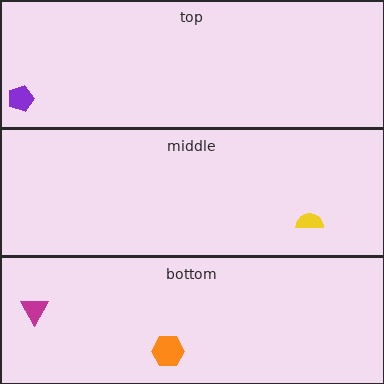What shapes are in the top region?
The purple pentagon.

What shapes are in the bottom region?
The orange hexagon, the magenta triangle.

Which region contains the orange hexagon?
The bottom region.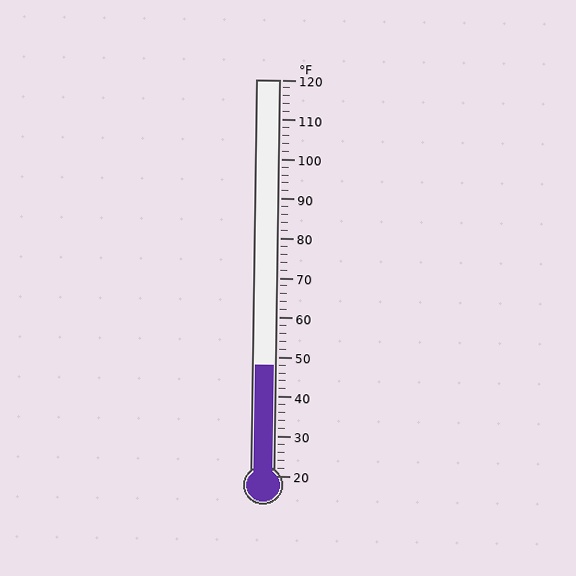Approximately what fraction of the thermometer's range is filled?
The thermometer is filled to approximately 30% of its range.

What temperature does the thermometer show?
The thermometer shows approximately 48°F.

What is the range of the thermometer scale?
The thermometer scale ranges from 20°F to 120°F.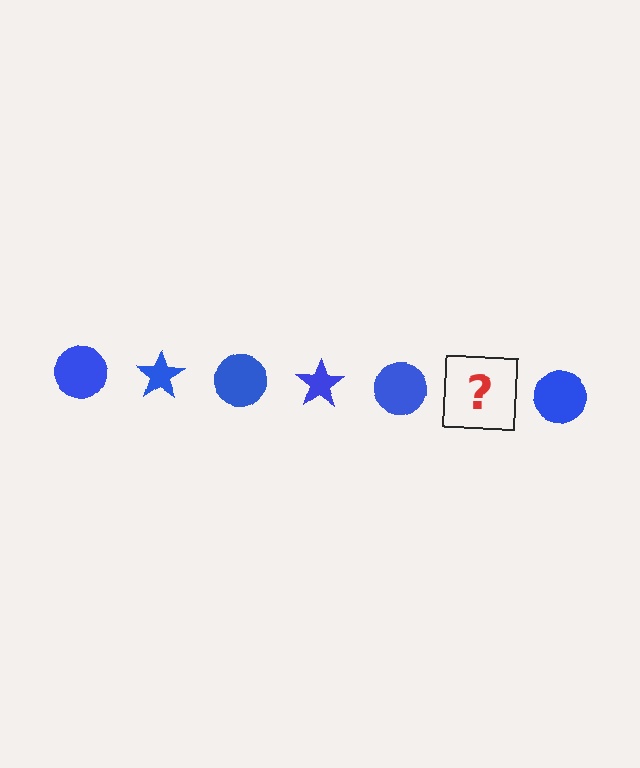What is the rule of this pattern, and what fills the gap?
The rule is that the pattern cycles through circle, star shapes in blue. The gap should be filled with a blue star.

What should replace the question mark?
The question mark should be replaced with a blue star.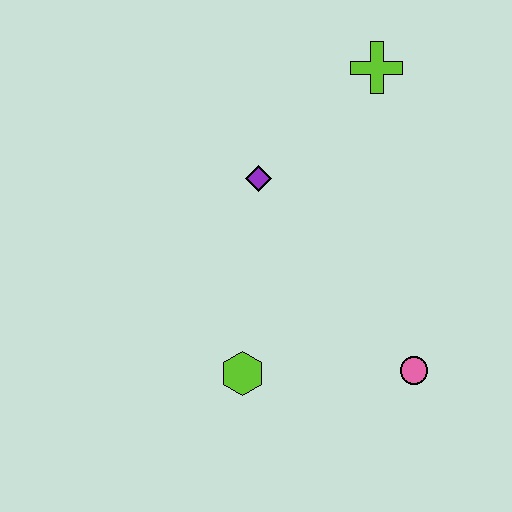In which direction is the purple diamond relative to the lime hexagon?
The purple diamond is above the lime hexagon.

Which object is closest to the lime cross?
The purple diamond is closest to the lime cross.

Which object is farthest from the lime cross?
The lime hexagon is farthest from the lime cross.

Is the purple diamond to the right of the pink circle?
No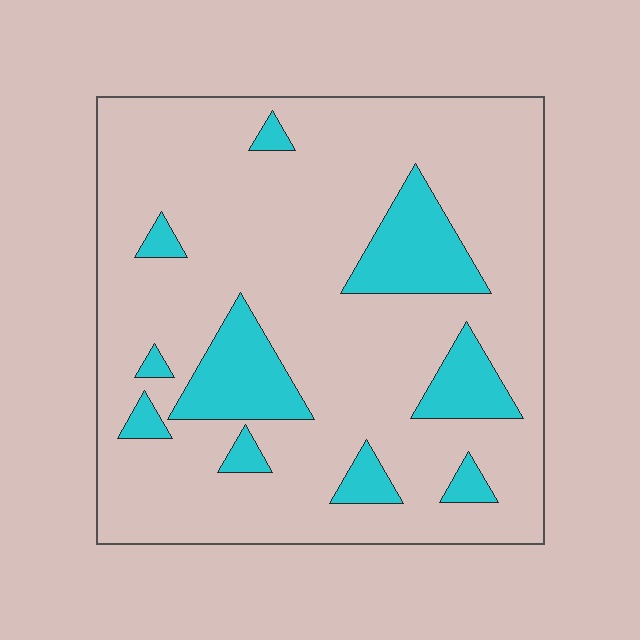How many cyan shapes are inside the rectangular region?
10.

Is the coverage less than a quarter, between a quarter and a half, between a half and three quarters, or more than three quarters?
Less than a quarter.